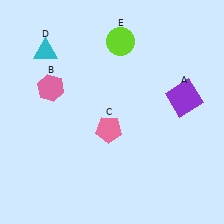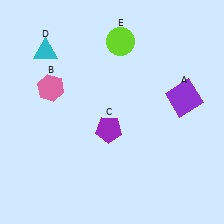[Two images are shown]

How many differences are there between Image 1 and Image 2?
There is 1 difference between the two images.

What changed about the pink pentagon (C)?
In Image 1, C is pink. In Image 2, it changed to purple.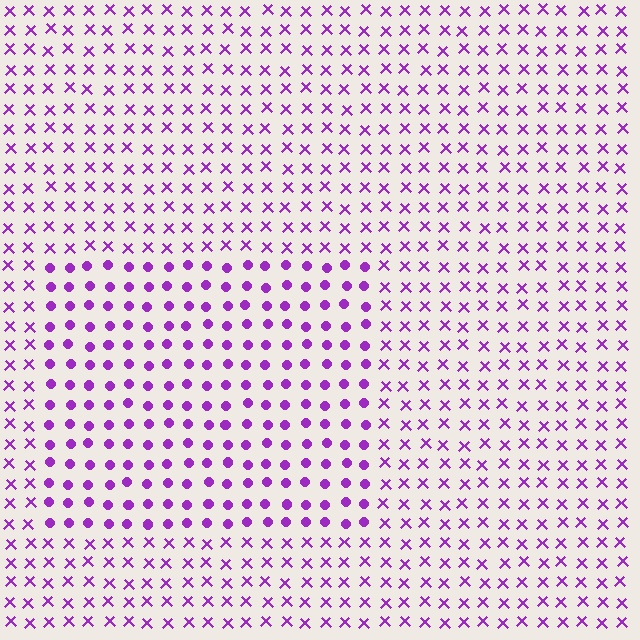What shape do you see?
I see a rectangle.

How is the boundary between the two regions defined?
The boundary is defined by a change in element shape: circles inside vs. X marks outside. All elements share the same color and spacing.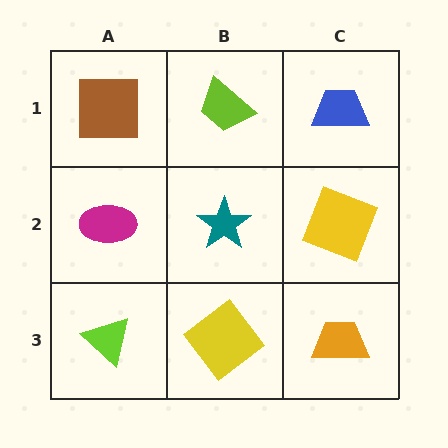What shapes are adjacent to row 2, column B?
A lime trapezoid (row 1, column B), a yellow diamond (row 3, column B), a magenta ellipse (row 2, column A), a yellow square (row 2, column C).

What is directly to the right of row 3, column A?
A yellow diamond.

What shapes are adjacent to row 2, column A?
A brown square (row 1, column A), a lime triangle (row 3, column A), a teal star (row 2, column B).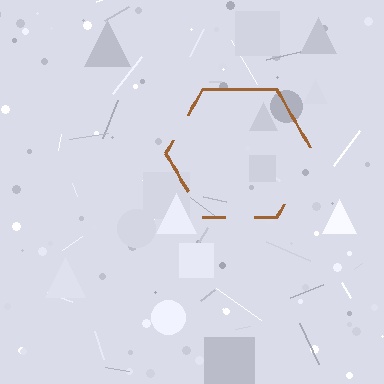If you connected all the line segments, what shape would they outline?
They would outline a hexagon.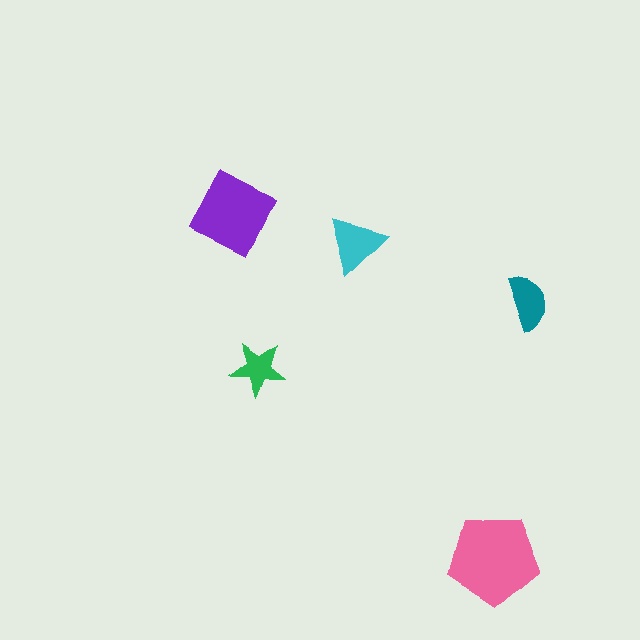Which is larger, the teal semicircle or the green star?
The teal semicircle.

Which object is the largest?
The pink pentagon.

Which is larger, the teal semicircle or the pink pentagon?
The pink pentagon.